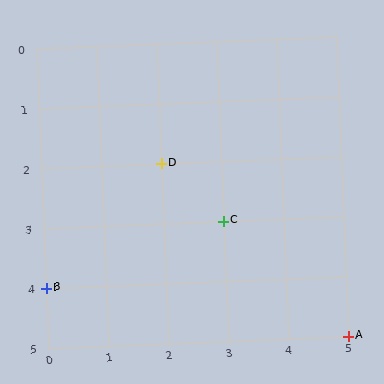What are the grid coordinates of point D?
Point D is at grid coordinates (2, 2).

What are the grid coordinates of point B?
Point B is at grid coordinates (0, 4).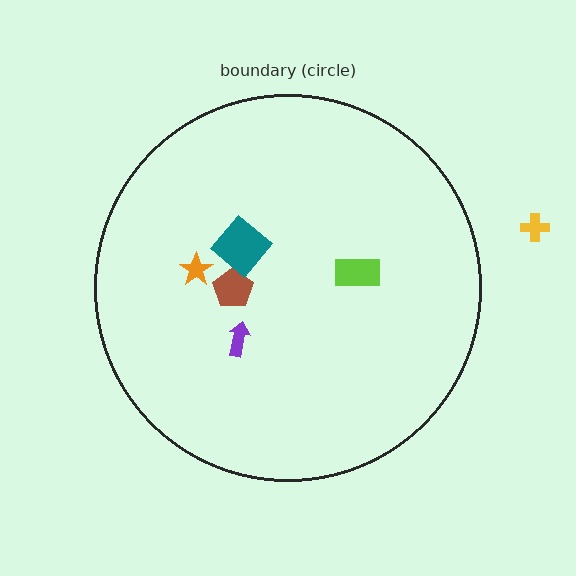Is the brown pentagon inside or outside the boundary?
Inside.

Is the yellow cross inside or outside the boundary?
Outside.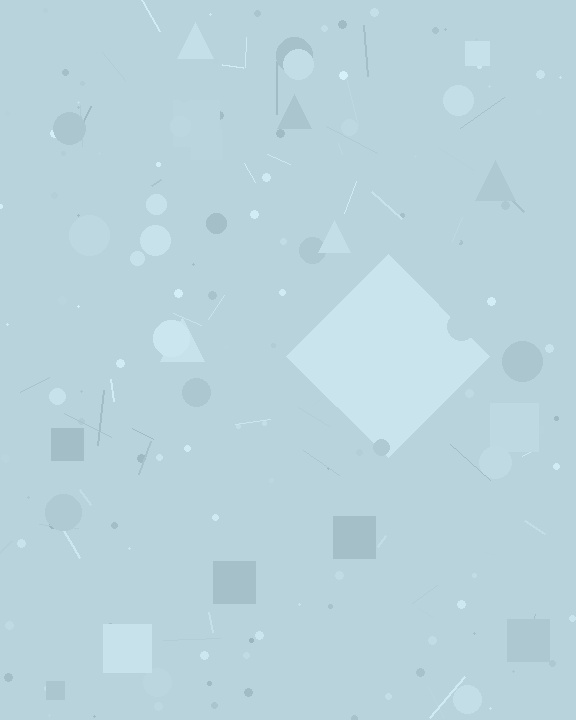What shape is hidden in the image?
A diamond is hidden in the image.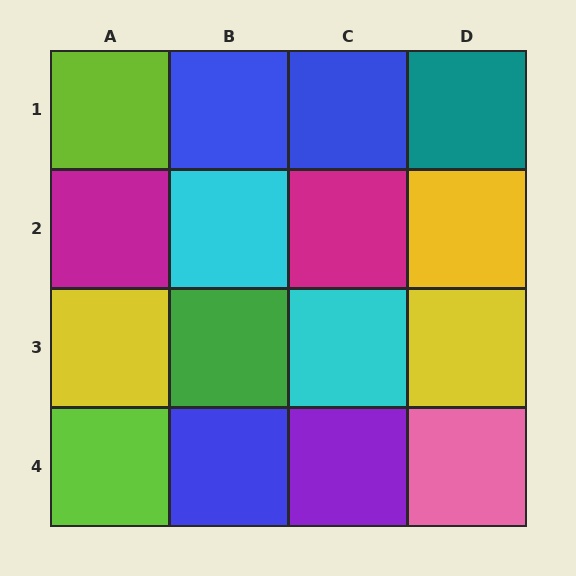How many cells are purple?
1 cell is purple.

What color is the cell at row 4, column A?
Lime.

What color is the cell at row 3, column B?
Green.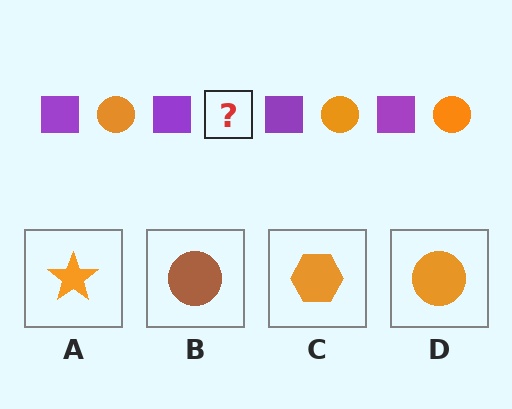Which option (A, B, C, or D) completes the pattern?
D.